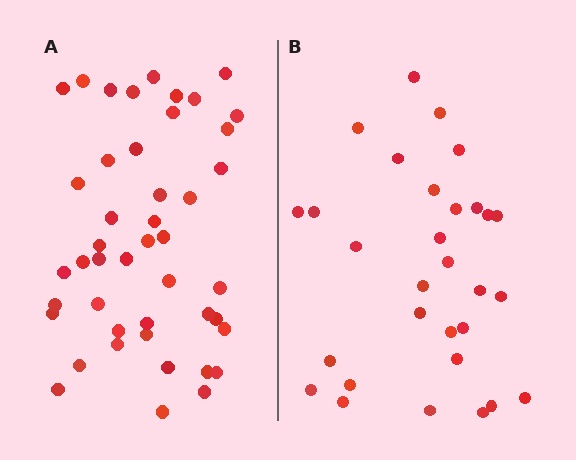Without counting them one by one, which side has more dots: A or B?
Region A (the left region) has more dots.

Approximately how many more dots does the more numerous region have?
Region A has approximately 15 more dots than region B.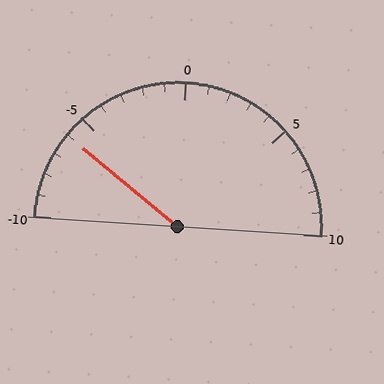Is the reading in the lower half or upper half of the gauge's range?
The reading is in the lower half of the range (-10 to 10).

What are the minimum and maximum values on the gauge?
The gauge ranges from -10 to 10.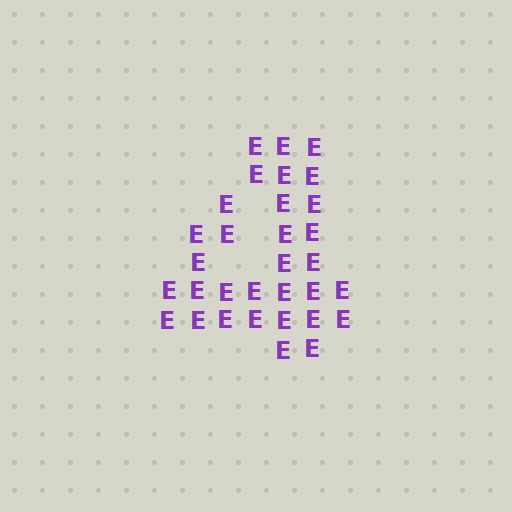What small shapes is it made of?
It is made of small letter E's.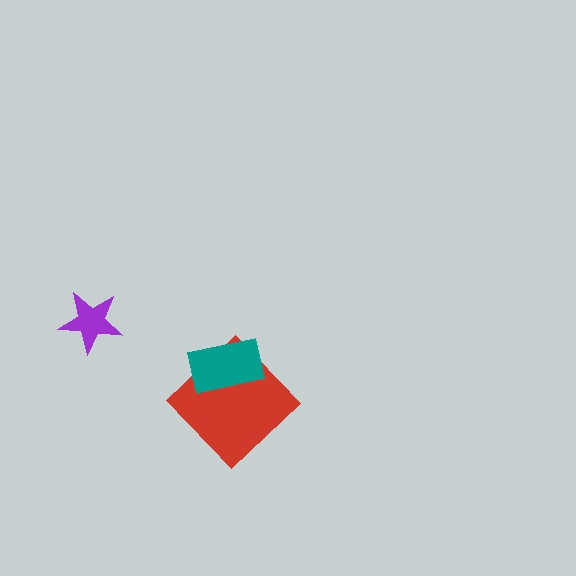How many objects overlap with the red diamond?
1 object overlaps with the red diamond.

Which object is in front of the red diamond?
The teal rectangle is in front of the red diamond.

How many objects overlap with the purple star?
0 objects overlap with the purple star.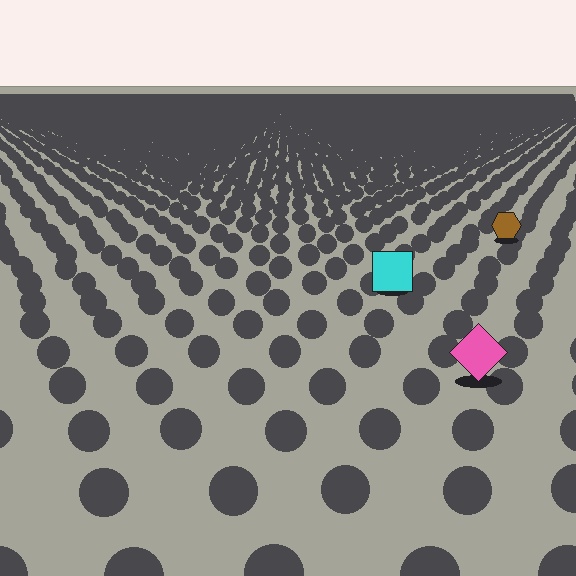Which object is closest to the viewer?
The pink diamond is closest. The texture marks near it are larger and more spread out.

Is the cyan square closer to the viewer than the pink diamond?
No. The pink diamond is closer — you can tell from the texture gradient: the ground texture is coarser near it.